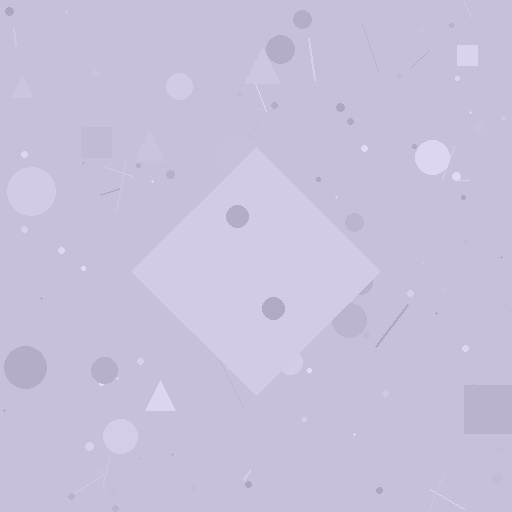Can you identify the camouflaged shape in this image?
The camouflaged shape is a diamond.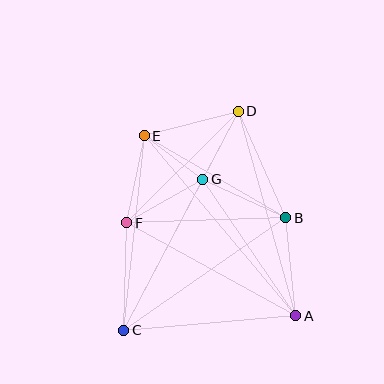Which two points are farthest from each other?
Points C and D are farthest from each other.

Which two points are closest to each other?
Points E and G are closest to each other.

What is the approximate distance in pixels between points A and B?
The distance between A and B is approximately 98 pixels.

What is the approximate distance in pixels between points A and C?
The distance between A and C is approximately 173 pixels.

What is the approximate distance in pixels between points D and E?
The distance between D and E is approximately 97 pixels.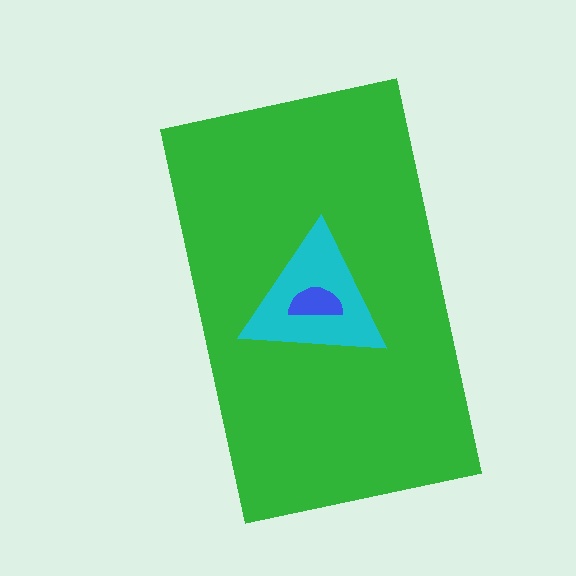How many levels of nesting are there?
3.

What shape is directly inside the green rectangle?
The cyan triangle.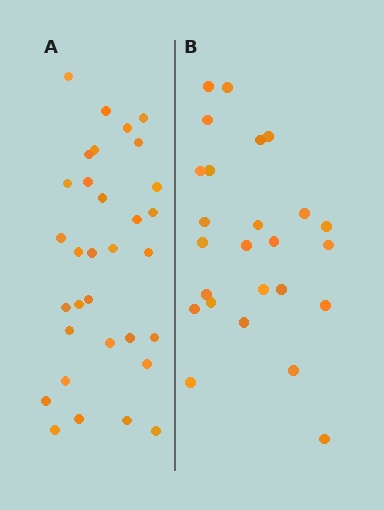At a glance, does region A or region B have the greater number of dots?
Region A (the left region) has more dots.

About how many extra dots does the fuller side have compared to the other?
Region A has roughly 8 or so more dots than region B.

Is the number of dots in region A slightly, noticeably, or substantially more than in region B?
Region A has noticeably more, but not dramatically so. The ratio is roughly 1.3 to 1.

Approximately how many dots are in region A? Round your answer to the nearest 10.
About 30 dots. (The exact count is 32, which rounds to 30.)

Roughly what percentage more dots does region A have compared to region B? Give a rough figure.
About 30% more.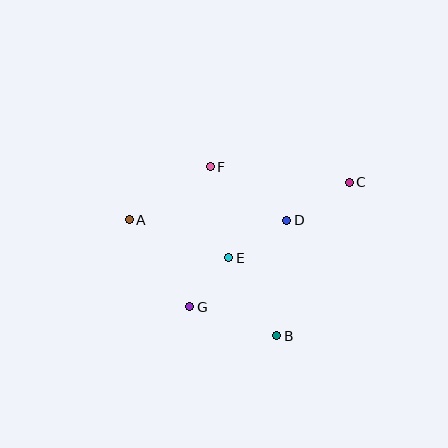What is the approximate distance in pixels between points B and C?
The distance between B and C is approximately 170 pixels.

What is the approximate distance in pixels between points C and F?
The distance between C and F is approximately 140 pixels.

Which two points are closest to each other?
Points E and G are closest to each other.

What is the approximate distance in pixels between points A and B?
The distance between A and B is approximately 188 pixels.